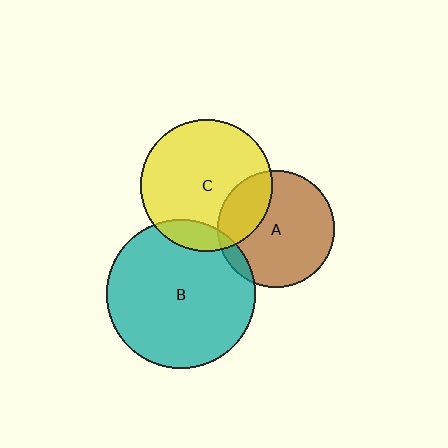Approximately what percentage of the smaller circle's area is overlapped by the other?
Approximately 10%.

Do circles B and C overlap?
Yes.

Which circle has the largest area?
Circle B (teal).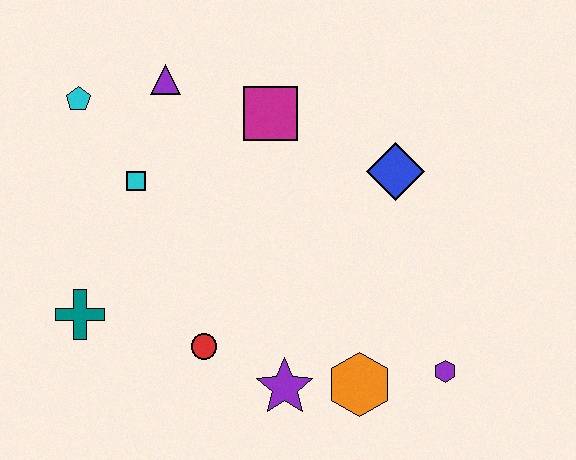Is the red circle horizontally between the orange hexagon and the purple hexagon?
No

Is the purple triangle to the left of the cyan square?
No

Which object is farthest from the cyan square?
The purple hexagon is farthest from the cyan square.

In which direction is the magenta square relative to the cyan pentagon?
The magenta square is to the right of the cyan pentagon.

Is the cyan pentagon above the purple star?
Yes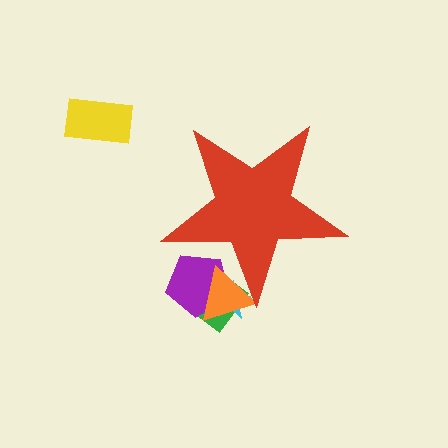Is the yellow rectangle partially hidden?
No, the yellow rectangle is fully visible.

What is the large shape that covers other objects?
A red star.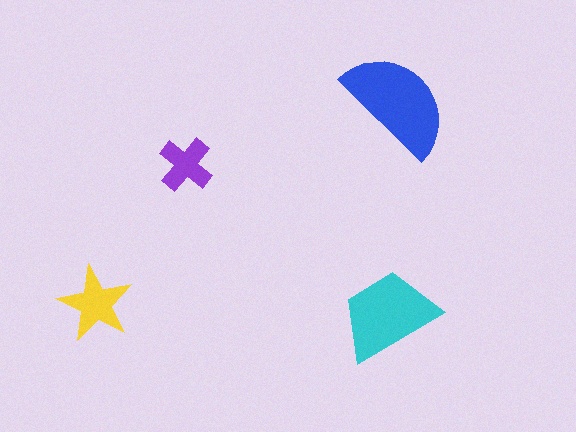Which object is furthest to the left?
The yellow star is leftmost.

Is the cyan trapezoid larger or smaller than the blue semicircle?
Smaller.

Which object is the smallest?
The purple cross.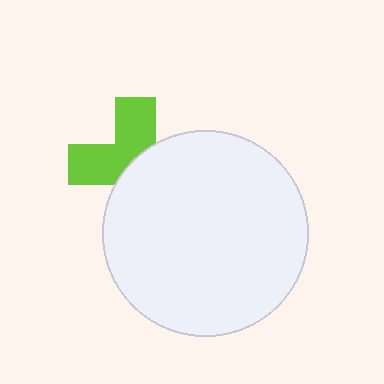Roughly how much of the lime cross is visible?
About half of it is visible (roughly 48%).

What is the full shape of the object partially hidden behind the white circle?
The partially hidden object is a lime cross.